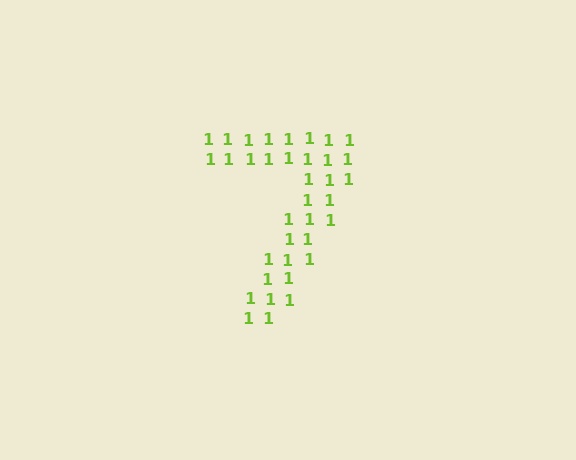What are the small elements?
The small elements are digit 1's.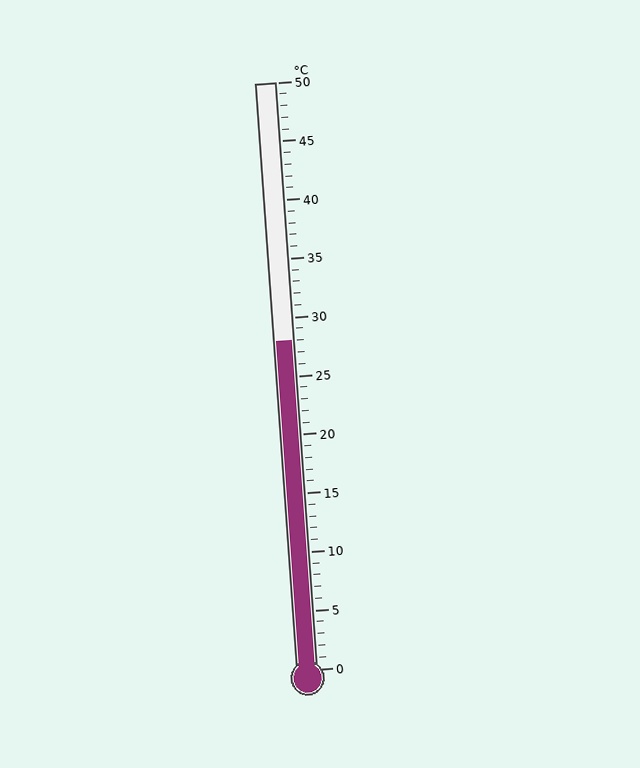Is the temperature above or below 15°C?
The temperature is above 15°C.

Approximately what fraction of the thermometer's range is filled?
The thermometer is filled to approximately 55% of its range.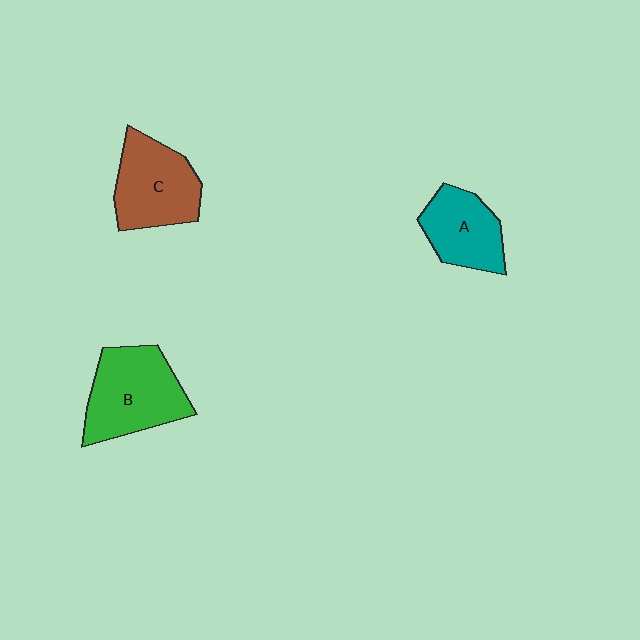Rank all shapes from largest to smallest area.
From largest to smallest: B (green), C (brown), A (teal).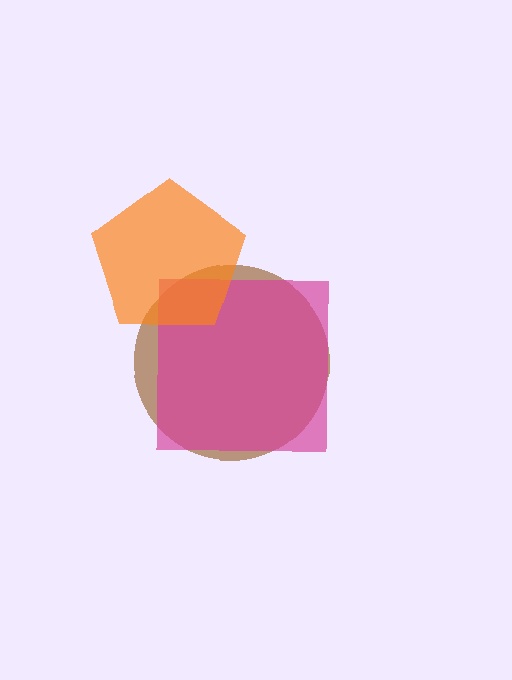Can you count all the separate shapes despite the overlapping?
Yes, there are 3 separate shapes.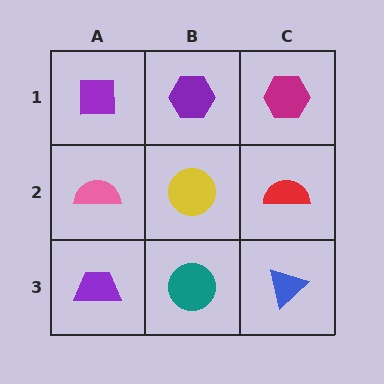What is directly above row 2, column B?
A purple hexagon.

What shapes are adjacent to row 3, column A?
A pink semicircle (row 2, column A), a teal circle (row 3, column B).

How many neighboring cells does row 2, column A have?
3.